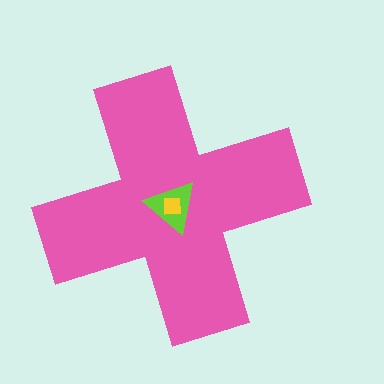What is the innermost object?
The yellow square.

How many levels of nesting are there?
3.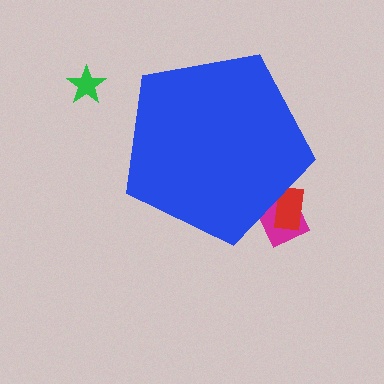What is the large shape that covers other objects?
A blue pentagon.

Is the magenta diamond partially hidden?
Yes, the magenta diamond is partially hidden behind the blue pentagon.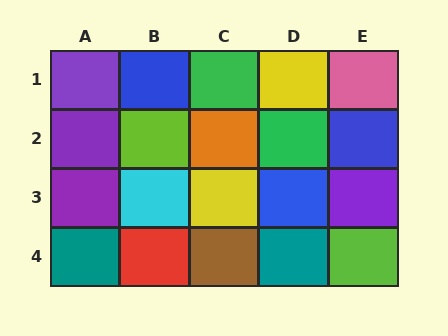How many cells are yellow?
2 cells are yellow.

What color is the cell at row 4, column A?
Teal.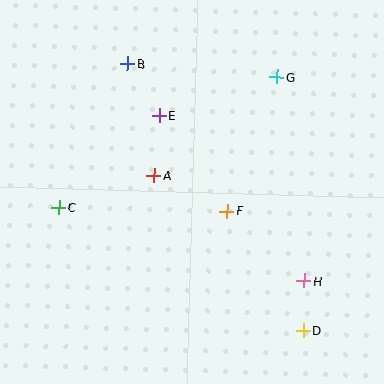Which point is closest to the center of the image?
Point F at (227, 211) is closest to the center.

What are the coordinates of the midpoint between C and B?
The midpoint between C and B is at (93, 136).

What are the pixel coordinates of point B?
Point B is at (128, 64).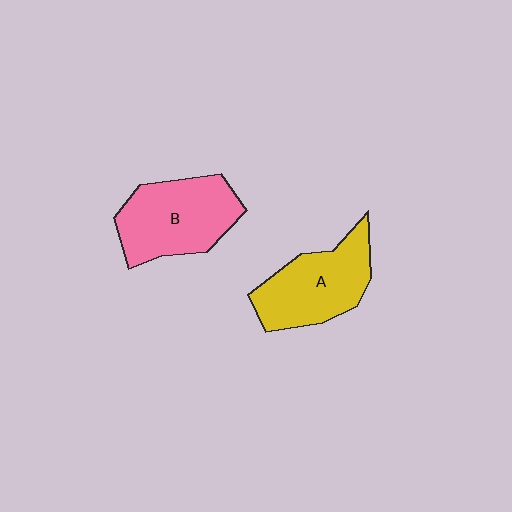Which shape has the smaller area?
Shape A (yellow).